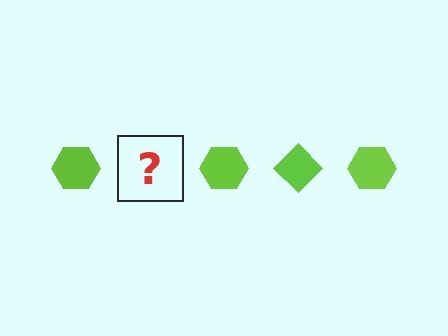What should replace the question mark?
The question mark should be replaced with a lime diamond.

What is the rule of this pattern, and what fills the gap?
The rule is that the pattern cycles through hexagon, diamond shapes in lime. The gap should be filled with a lime diamond.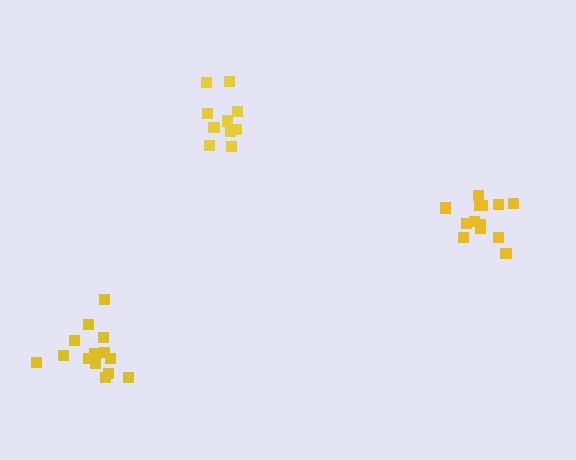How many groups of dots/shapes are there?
There are 3 groups.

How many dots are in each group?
Group 1: 10 dots, Group 2: 14 dots, Group 3: 13 dots (37 total).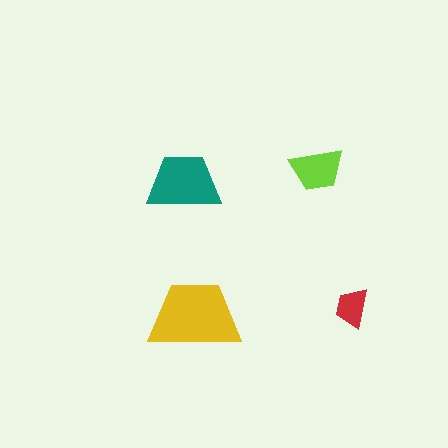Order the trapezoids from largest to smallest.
the yellow one, the teal one, the lime one, the red one.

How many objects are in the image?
There are 4 objects in the image.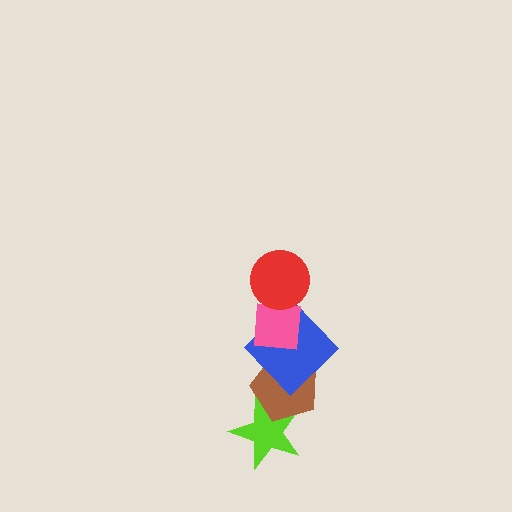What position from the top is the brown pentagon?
The brown pentagon is 4th from the top.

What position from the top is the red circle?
The red circle is 1st from the top.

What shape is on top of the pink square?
The red circle is on top of the pink square.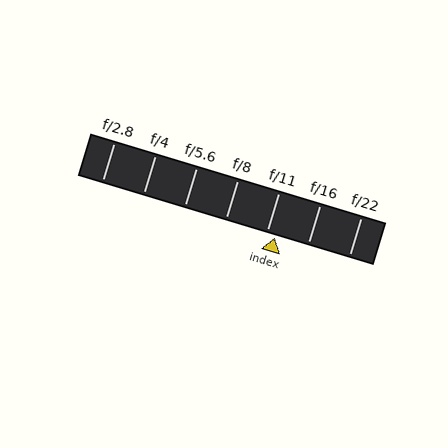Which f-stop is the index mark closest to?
The index mark is closest to f/11.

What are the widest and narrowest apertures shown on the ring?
The widest aperture shown is f/2.8 and the narrowest is f/22.